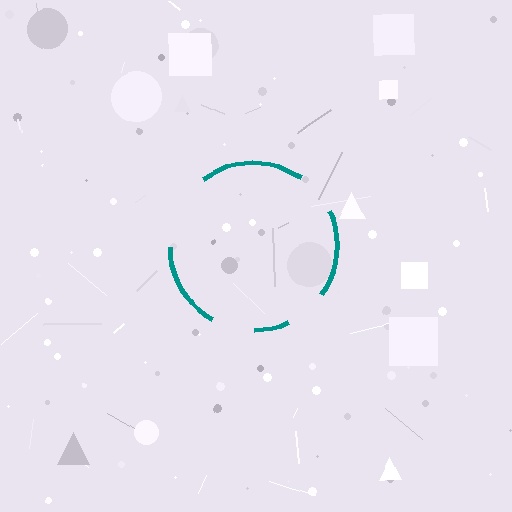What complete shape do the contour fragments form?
The contour fragments form a circle.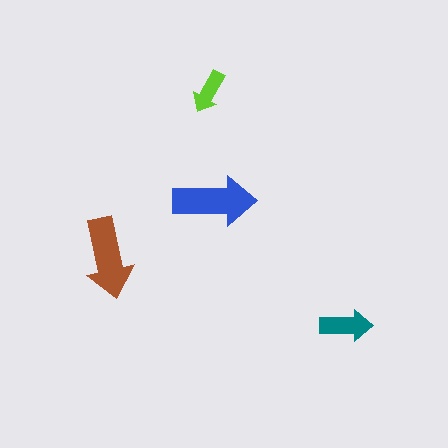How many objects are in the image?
There are 4 objects in the image.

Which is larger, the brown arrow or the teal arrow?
The brown one.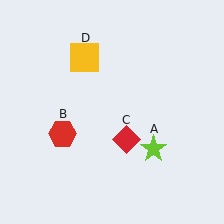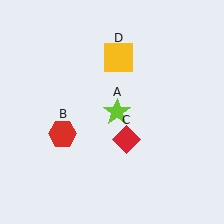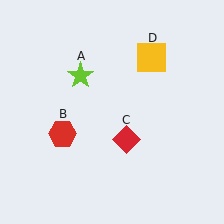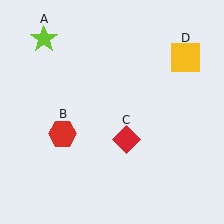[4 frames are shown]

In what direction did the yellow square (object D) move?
The yellow square (object D) moved right.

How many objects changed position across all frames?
2 objects changed position: lime star (object A), yellow square (object D).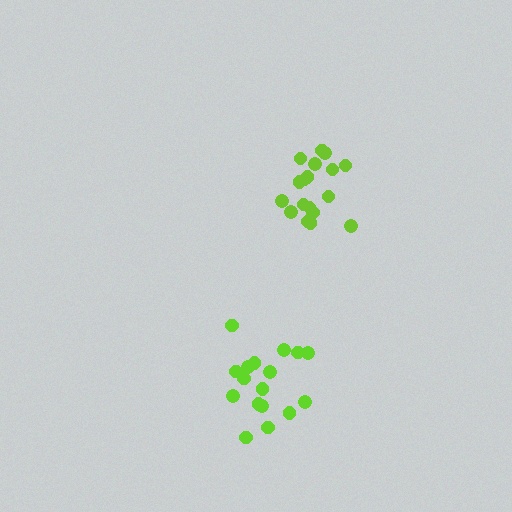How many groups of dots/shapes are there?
There are 2 groups.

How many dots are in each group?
Group 1: 18 dots, Group 2: 17 dots (35 total).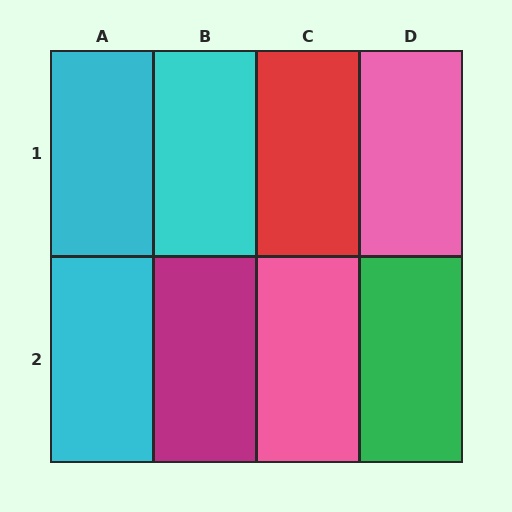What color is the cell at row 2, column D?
Green.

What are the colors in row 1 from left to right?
Cyan, cyan, red, pink.